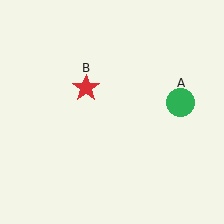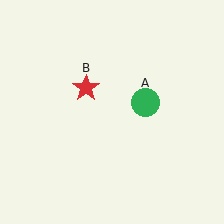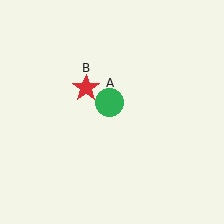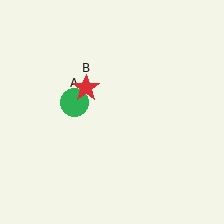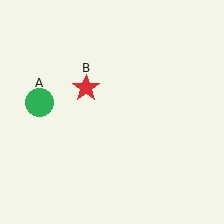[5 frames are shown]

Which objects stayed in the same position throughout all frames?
Red star (object B) remained stationary.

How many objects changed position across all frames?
1 object changed position: green circle (object A).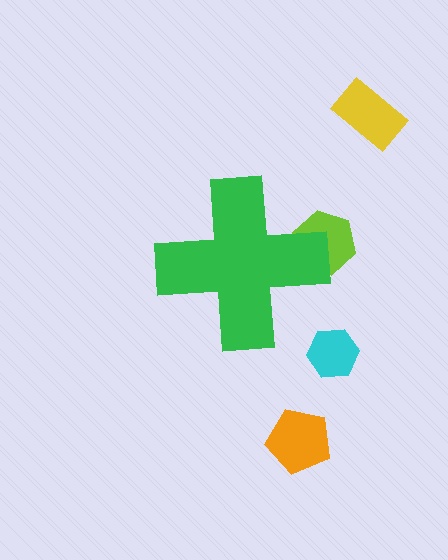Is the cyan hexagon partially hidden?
No, the cyan hexagon is fully visible.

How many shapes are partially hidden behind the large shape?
1 shape is partially hidden.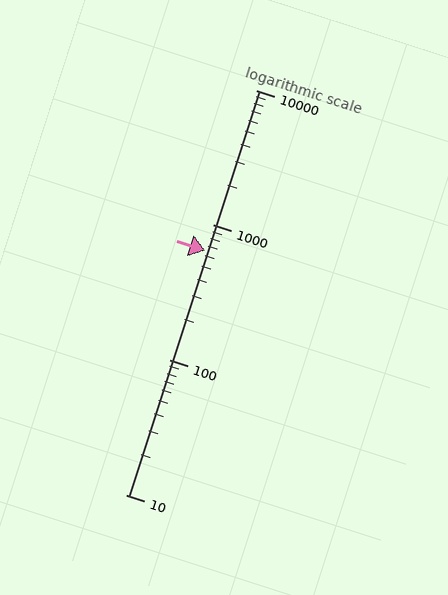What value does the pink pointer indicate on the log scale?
The pointer indicates approximately 650.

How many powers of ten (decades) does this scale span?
The scale spans 3 decades, from 10 to 10000.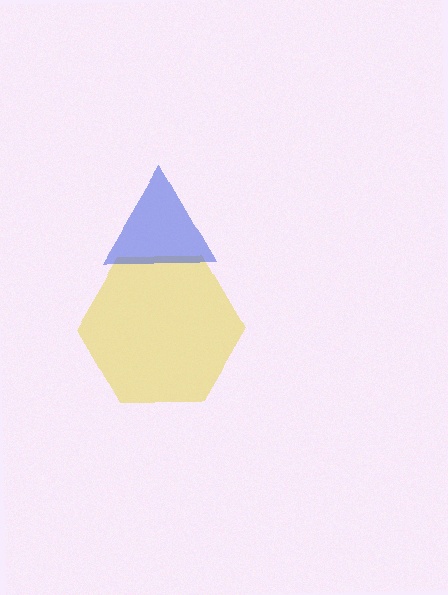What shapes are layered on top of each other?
The layered shapes are: a yellow hexagon, a blue triangle.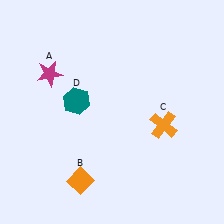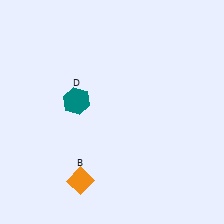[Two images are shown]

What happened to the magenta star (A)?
The magenta star (A) was removed in Image 2. It was in the top-left area of Image 1.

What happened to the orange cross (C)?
The orange cross (C) was removed in Image 2. It was in the bottom-right area of Image 1.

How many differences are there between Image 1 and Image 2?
There are 2 differences between the two images.